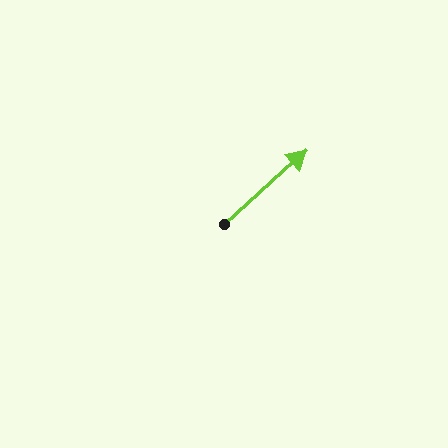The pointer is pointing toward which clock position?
Roughly 2 o'clock.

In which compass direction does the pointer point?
Northeast.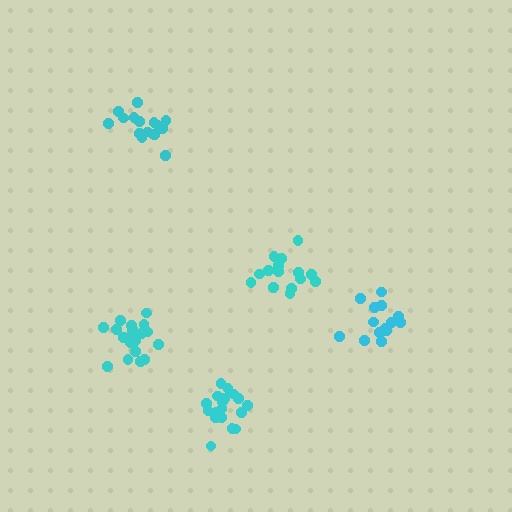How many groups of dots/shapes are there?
There are 5 groups.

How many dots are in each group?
Group 1: 16 dots, Group 2: 20 dots, Group 3: 14 dots, Group 4: 15 dots, Group 5: 18 dots (83 total).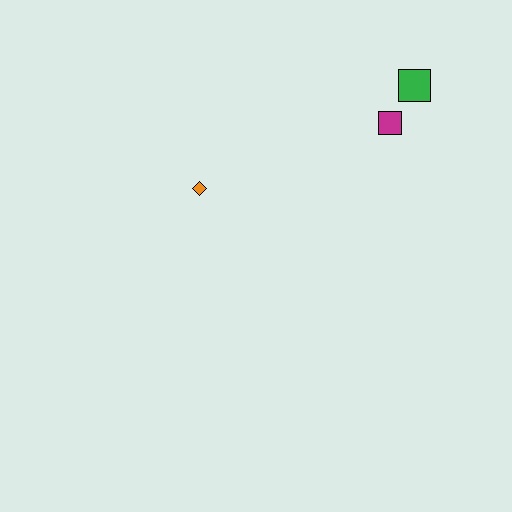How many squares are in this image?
There are 2 squares.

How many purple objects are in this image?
There are no purple objects.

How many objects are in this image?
There are 3 objects.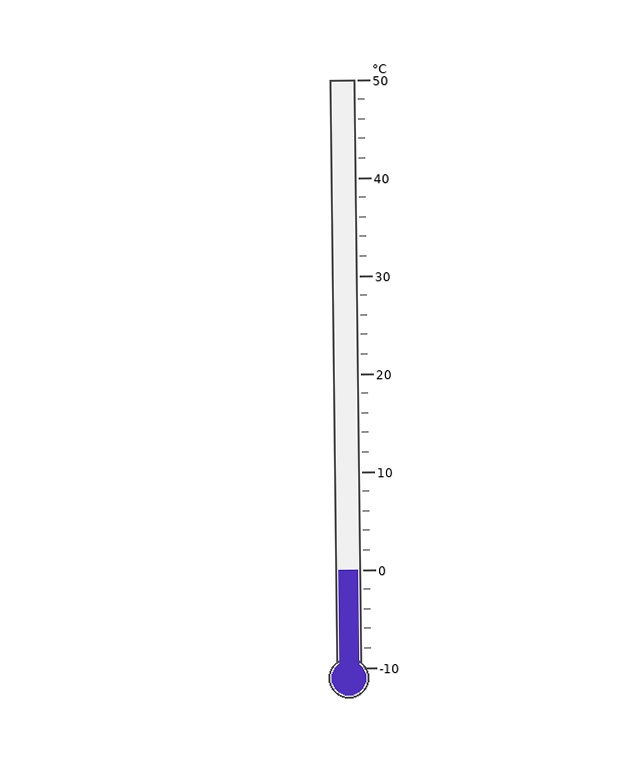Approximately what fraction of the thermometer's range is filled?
The thermometer is filled to approximately 15% of its range.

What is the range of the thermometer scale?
The thermometer scale ranges from -10°C to 50°C.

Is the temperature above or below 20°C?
The temperature is below 20°C.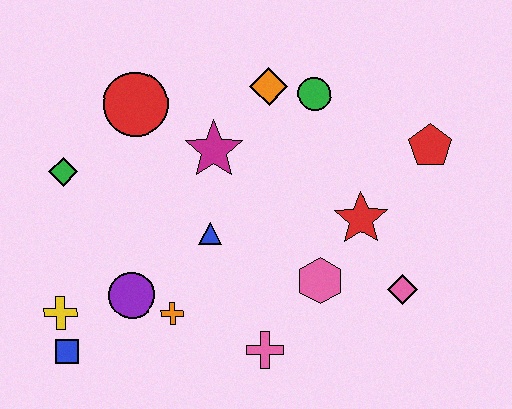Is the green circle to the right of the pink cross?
Yes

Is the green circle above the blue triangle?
Yes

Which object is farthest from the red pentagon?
The blue square is farthest from the red pentagon.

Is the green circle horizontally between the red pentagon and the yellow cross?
Yes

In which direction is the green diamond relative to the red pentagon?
The green diamond is to the left of the red pentagon.